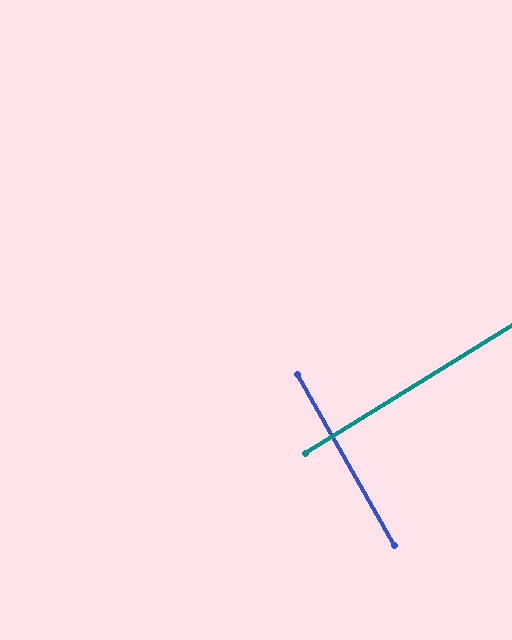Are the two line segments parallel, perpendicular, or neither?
Perpendicular — they meet at approximately 88°.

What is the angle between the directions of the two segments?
Approximately 88 degrees.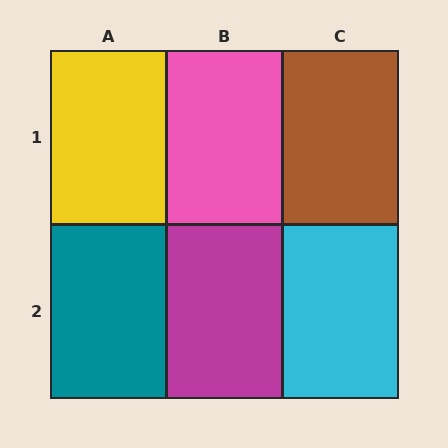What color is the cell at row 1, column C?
Brown.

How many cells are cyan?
1 cell is cyan.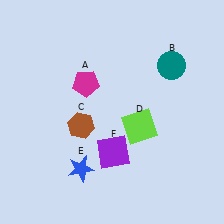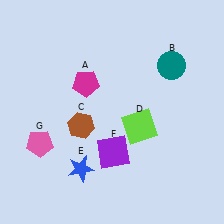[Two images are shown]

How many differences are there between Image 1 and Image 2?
There is 1 difference between the two images.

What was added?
A pink pentagon (G) was added in Image 2.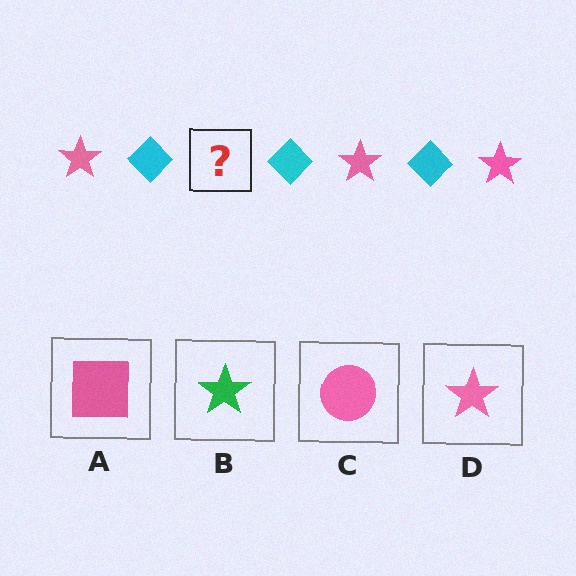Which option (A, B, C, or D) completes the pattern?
D.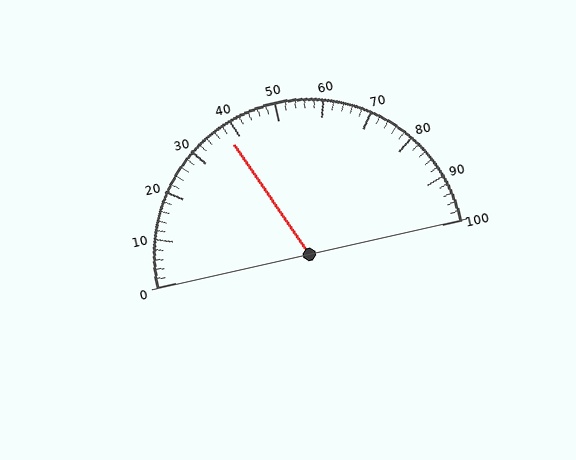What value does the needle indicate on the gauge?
The needle indicates approximately 38.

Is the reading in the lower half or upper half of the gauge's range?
The reading is in the lower half of the range (0 to 100).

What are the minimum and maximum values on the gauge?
The gauge ranges from 0 to 100.